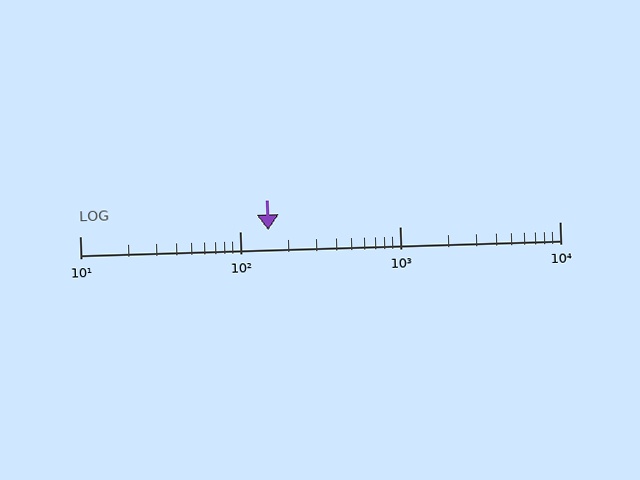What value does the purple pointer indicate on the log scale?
The pointer indicates approximately 150.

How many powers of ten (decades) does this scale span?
The scale spans 3 decades, from 10 to 10000.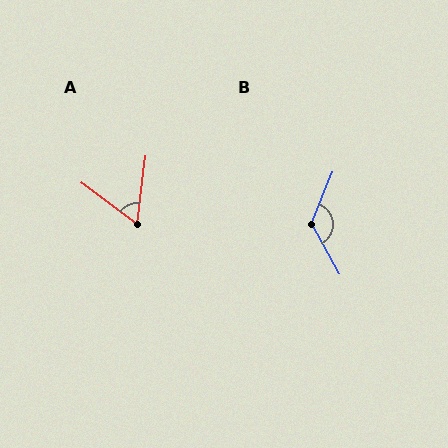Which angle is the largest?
B, at approximately 128 degrees.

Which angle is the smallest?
A, at approximately 60 degrees.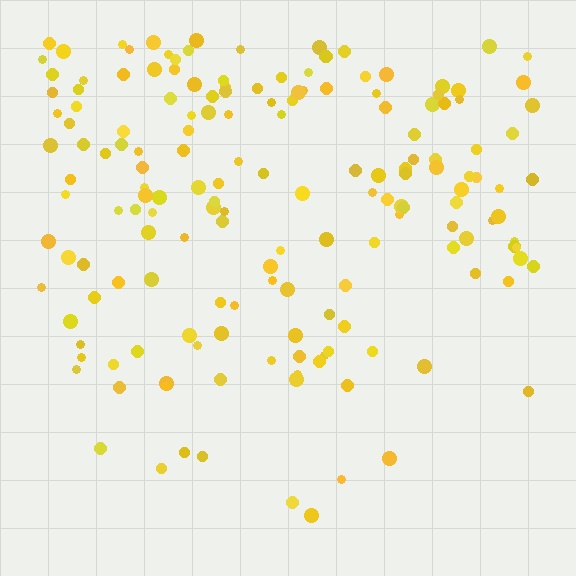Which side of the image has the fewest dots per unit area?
The bottom.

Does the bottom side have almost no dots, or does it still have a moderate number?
Still a moderate number, just noticeably fewer than the top.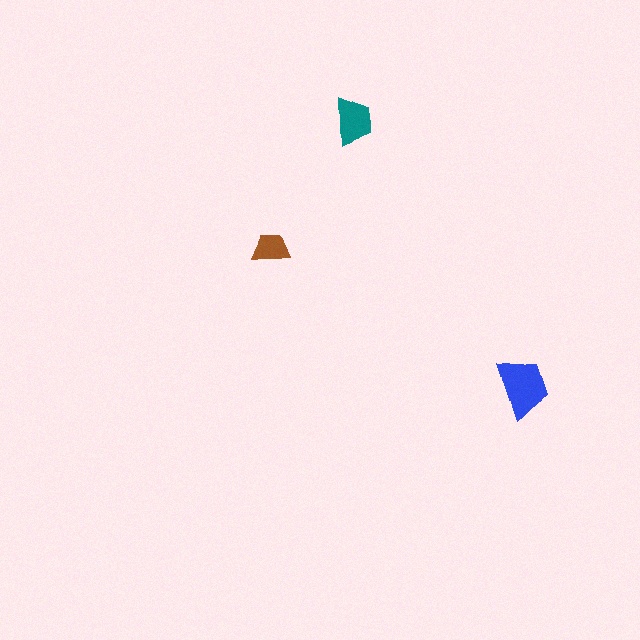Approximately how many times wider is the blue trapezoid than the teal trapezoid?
About 1.5 times wider.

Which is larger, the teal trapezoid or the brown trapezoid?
The teal one.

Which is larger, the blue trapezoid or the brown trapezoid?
The blue one.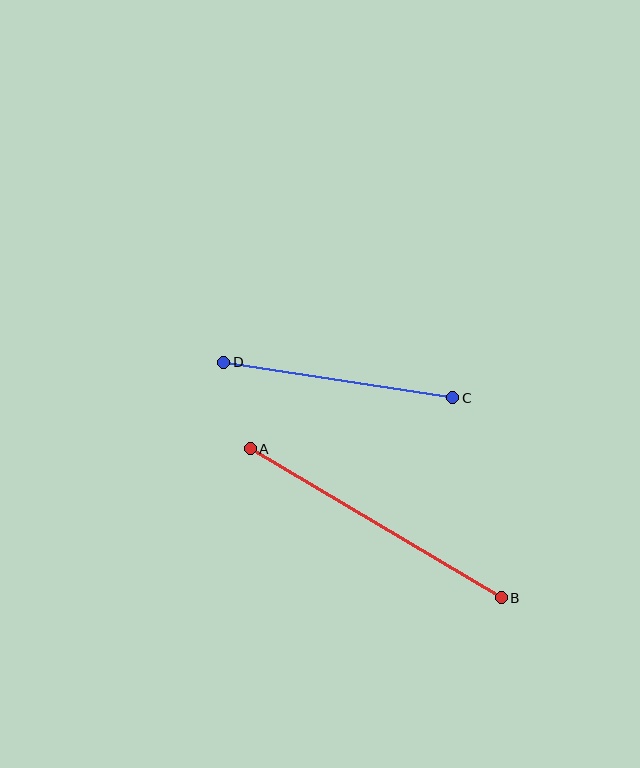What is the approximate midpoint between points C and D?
The midpoint is at approximately (338, 380) pixels.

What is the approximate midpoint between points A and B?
The midpoint is at approximately (376, 523) pixels.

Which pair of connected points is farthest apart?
Points A and B are farthest apart.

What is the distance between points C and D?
The distance is approximately 231 pixels.